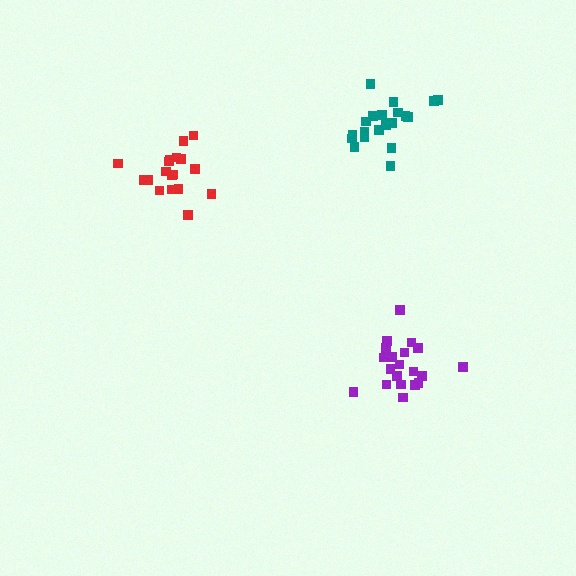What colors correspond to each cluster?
The clusters are colored: purple, red, teal.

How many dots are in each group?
Group 1: 20 dots, Group 2: 18 dots, Group 3: 20 dots (58 total).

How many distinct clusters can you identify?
There are 3 distinct clusters.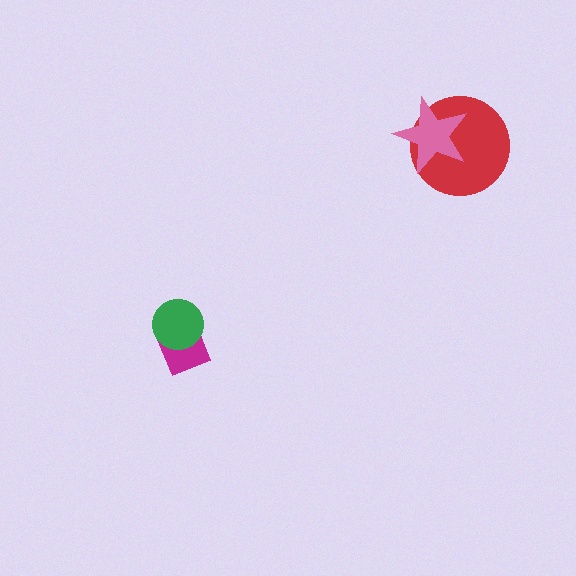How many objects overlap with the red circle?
1 object overlaps with the red circle.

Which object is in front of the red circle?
The pink star is in front of the red circle.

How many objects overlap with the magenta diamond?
1 object overlaps with the magenta diamond.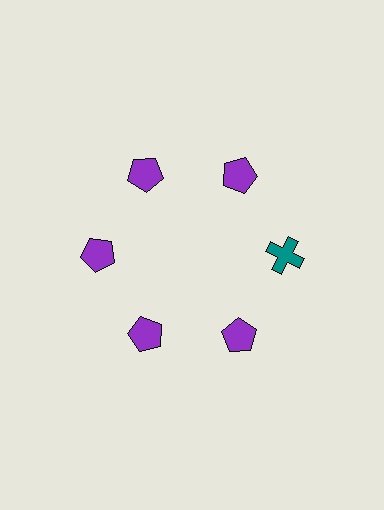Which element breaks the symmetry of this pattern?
The teal cross at roughly the 3 o'clock position breaks the symmetry. All other shapes are purple pentagons.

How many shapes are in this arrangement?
There are 6 shapes arranged in a ring pattern.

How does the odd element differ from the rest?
It differs in both color (teal instead of purple) and shape (cross instead of pentagon).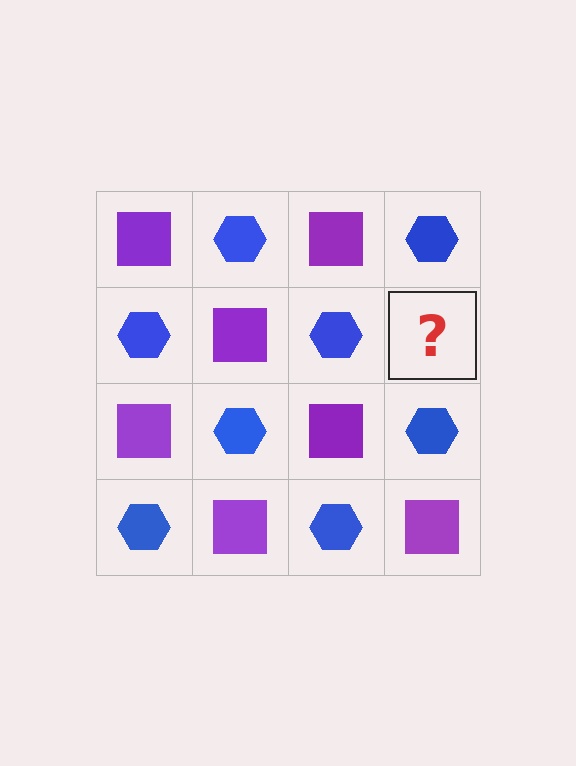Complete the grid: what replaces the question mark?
The question mark should be replaced with a purple square.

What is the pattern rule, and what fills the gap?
The rule is that it alternates purple square and blue hexagon in a checkerboard pattern. The gap should be filled with a purple square.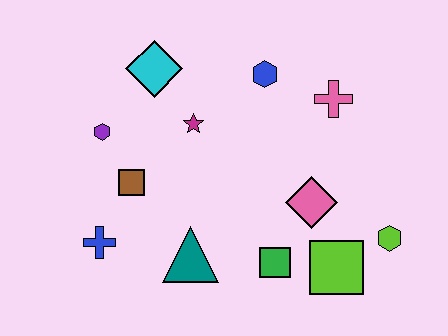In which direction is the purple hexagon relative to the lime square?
The purple hexagon is to the left of the lime square.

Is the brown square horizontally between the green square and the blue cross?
Yes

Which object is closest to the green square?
The lime square is closest to the green square.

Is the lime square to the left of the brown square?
No